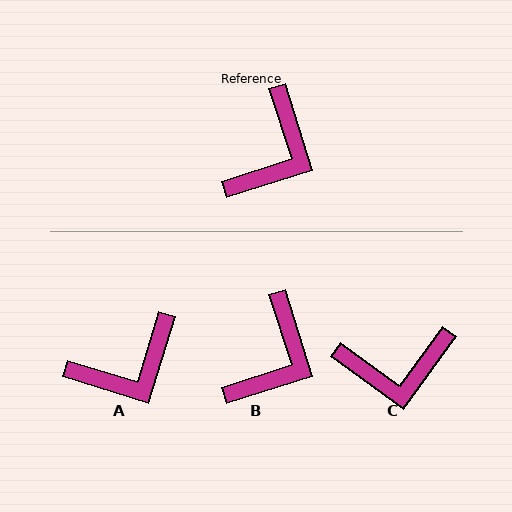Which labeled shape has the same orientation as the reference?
B.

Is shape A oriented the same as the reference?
No, it is off by about 35 degrees.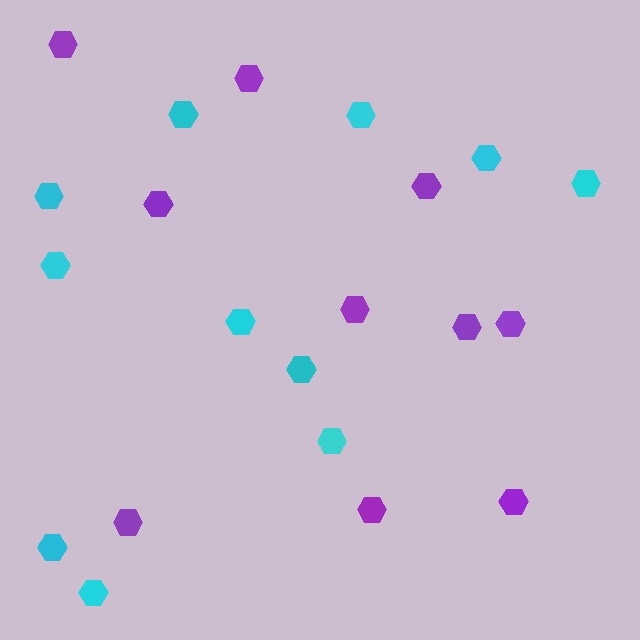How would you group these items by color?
There are 2 groups: one group of cyan hexagons (11) and one group of purple hexagons (10).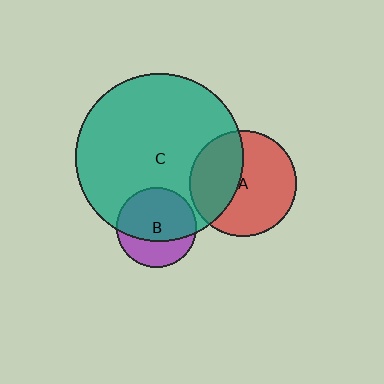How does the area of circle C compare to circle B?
Approximately 4.5 times.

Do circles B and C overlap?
Yes.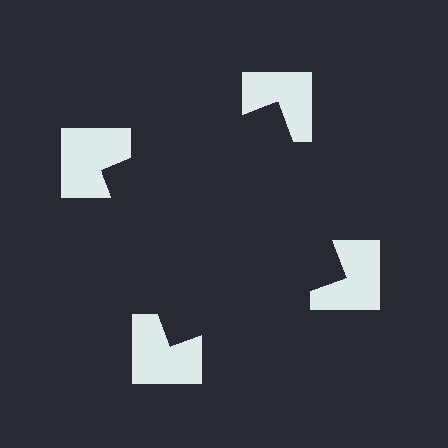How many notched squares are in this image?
There are 4 — one at each vertex of the illusory square.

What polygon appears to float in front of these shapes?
An illusory square — its edges are inferred from the aligned wedge cuts in the notched squares, not physically drawn.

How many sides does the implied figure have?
4 sides.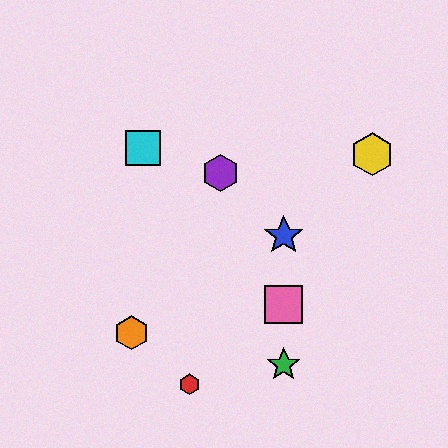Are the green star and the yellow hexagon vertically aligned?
No, the green star is at x≈284 and the yellow hexagon is at x≈372.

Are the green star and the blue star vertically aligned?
Yes, both are at x≈284.